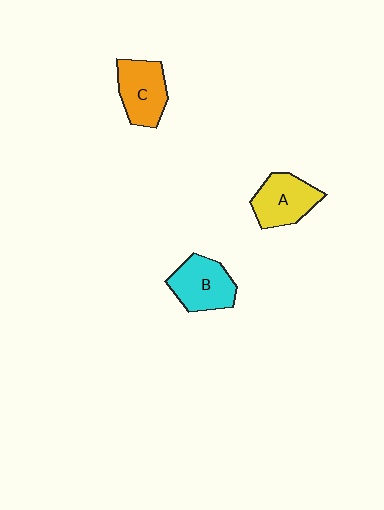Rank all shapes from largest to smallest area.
From largest to smallest: B (cyan), C (orange), A (yellow).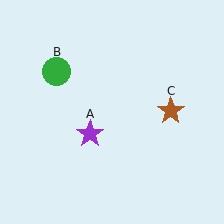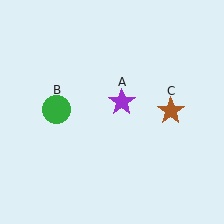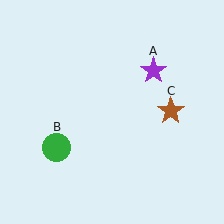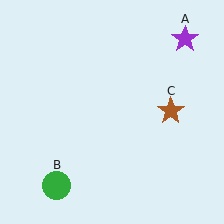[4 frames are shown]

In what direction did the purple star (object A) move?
The purple star (object A) moved up and to the right.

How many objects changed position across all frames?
2 objects changed position: purple star (object A), green circle (object B).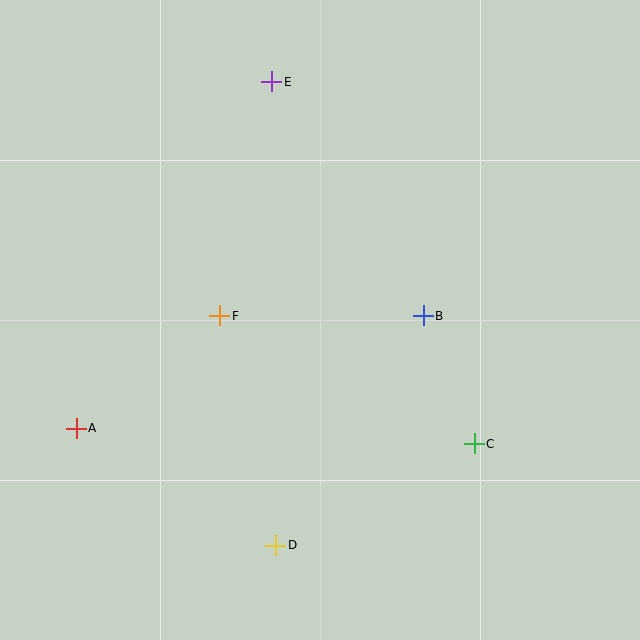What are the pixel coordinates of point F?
Point F is at (220, 316).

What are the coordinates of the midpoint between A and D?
The midpoint between A and D is at (176, 487).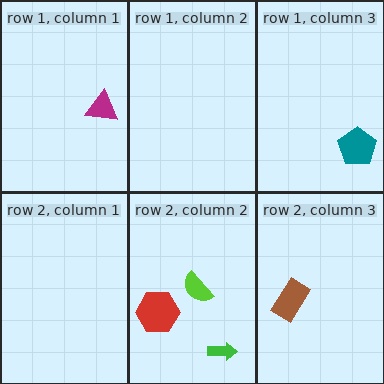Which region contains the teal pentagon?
The row 1, column 3 region.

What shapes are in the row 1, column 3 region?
The teal pentagon.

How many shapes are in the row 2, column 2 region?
3.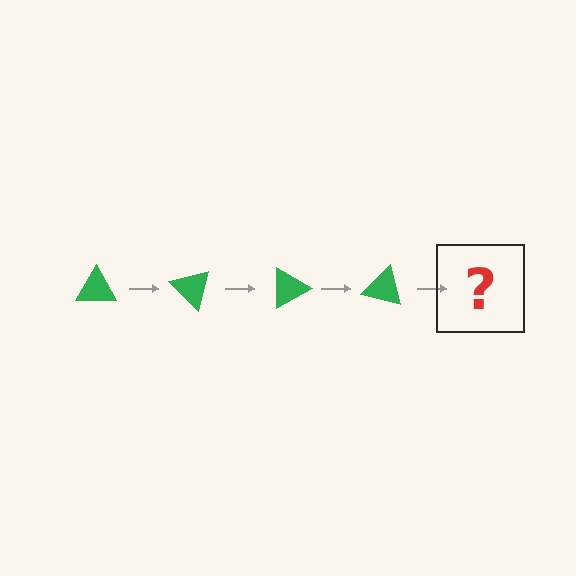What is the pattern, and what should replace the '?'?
The pattern is that the triangle rotates 45 degrees each step. The '?' should be a green triangle rotated 180 degrees.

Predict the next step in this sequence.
The next step is a green triangle rotated 180 degrees.